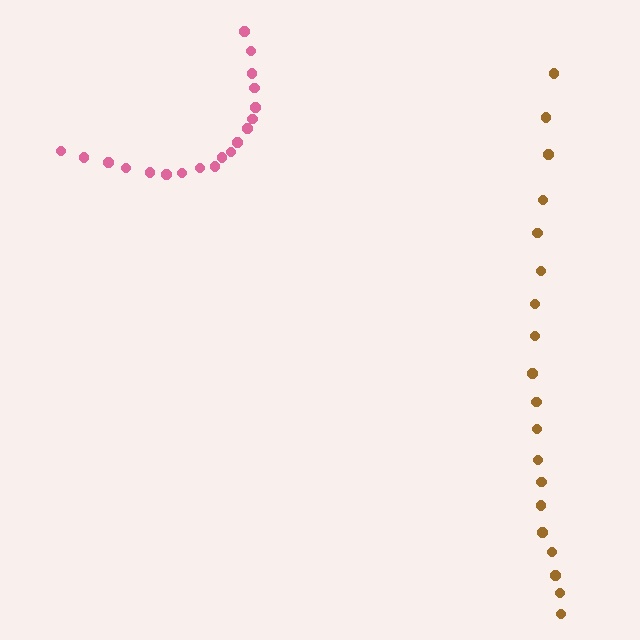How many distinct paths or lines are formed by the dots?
There are 2 distinct paths.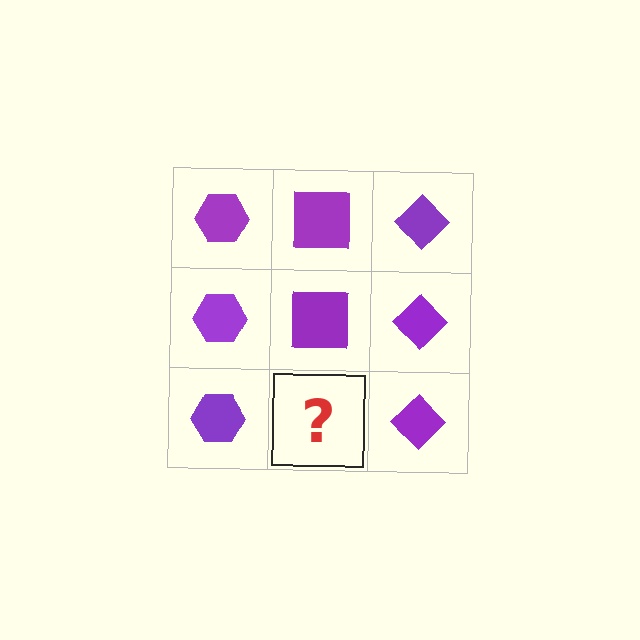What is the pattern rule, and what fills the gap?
The rule is that each column has a consistent shape. The gap should be filled with a purple square.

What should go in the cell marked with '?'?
The missing cell should contain a purple square.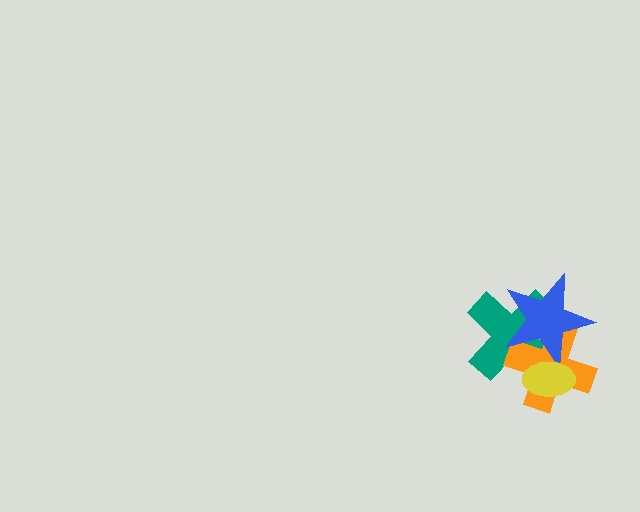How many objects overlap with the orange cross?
3 objects overlap with the orange cross.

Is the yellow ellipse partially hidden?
No, no other shape covers it.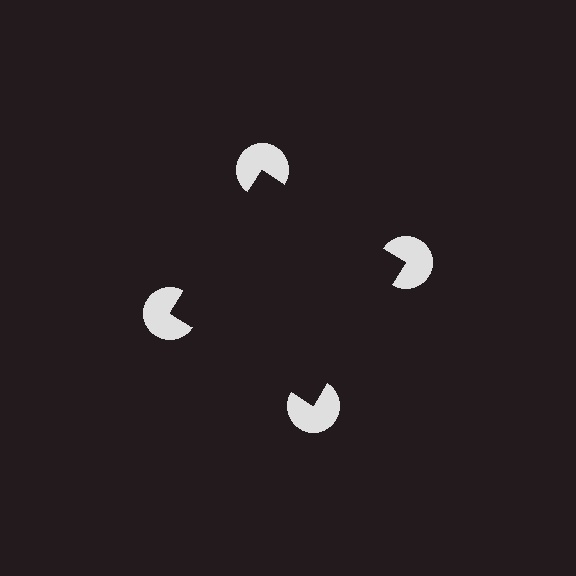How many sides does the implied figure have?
4 sides.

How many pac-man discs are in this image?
There are 4 — one at each vertex of the illusory square.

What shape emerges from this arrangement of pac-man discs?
An illusory square — its edges are inferred from the aligned wedge cuts in the pac-man discs, not physically drawn.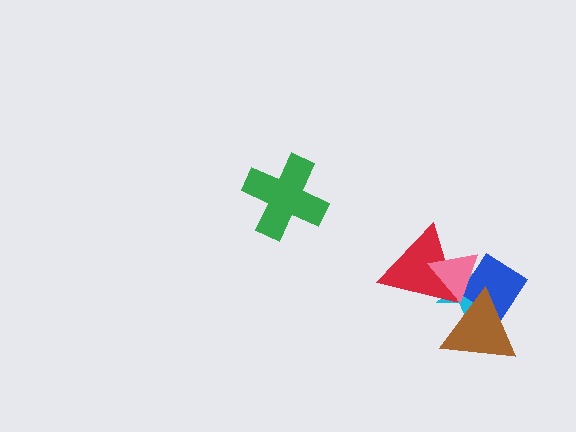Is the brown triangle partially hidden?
Yes, it is partially covered by another shape.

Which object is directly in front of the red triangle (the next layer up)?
The blue diamond is directly in front of the red triangle.